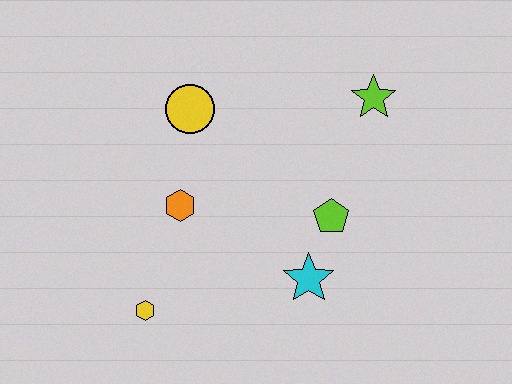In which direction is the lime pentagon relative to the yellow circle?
The lime pentagon is to the right of the yellow circle.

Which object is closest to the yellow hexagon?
The orange hexagon is closest to the yellow hexagon.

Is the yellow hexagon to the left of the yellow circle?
Yes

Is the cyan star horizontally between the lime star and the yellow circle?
Yes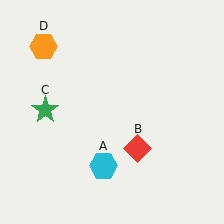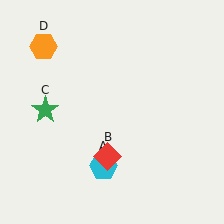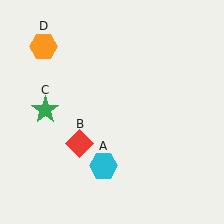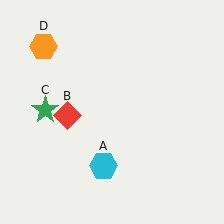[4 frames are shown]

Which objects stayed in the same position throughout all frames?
Cyan hexagon (object A) and green star (object C) and orange hexagon (object D) remained stationary.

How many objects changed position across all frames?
1 object changed position: red diamond (object B).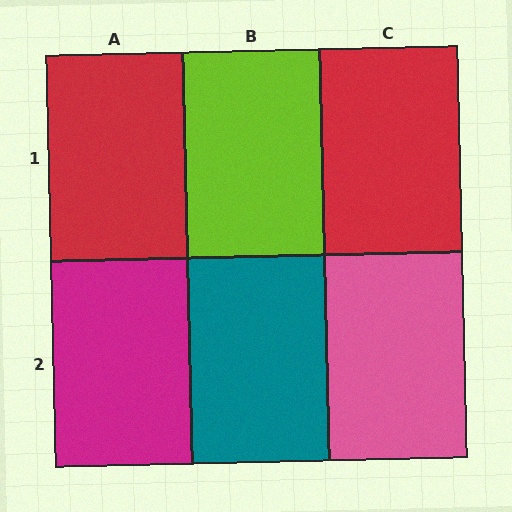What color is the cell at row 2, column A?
Magenta.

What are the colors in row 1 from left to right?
Red, lime, red.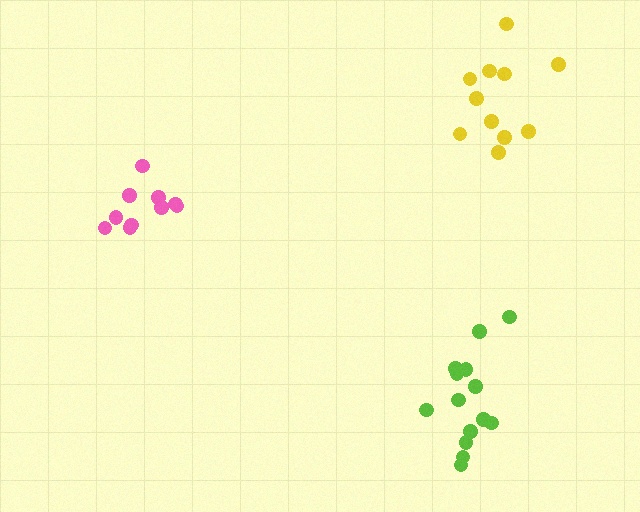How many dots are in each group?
Group 1: 11 dots, Group 2: 10 dots, Group 3: 14 dots (35 total).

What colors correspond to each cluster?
The clusters are colored: yellow, pink, lime.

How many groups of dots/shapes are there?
There are 3 groups.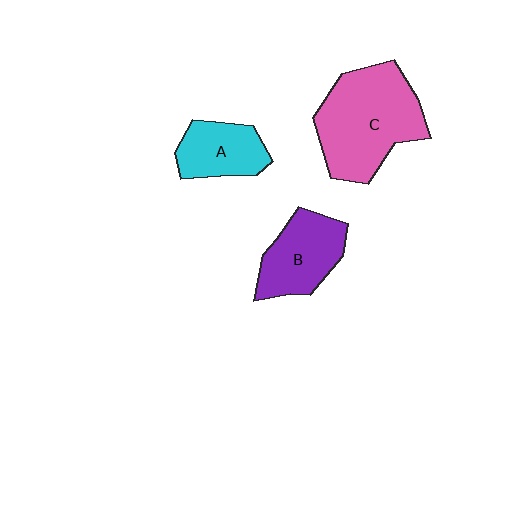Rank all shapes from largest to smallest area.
From largest to smallest: C (pink), B (purple), A (cyan).